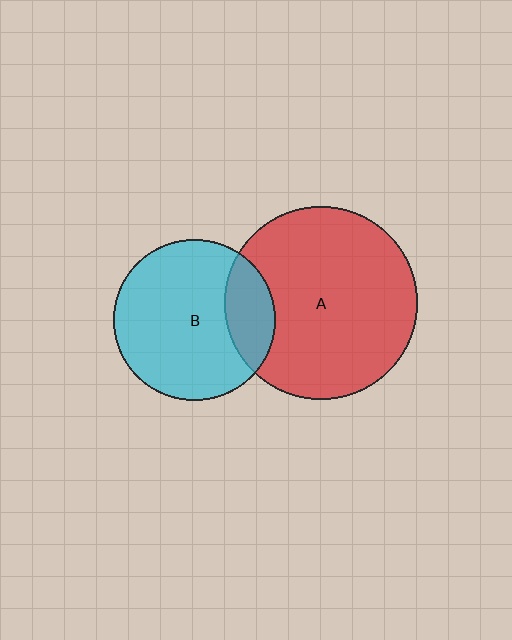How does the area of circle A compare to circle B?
Approximately 1.4 times.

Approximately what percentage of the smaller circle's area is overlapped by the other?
Approximately 20%.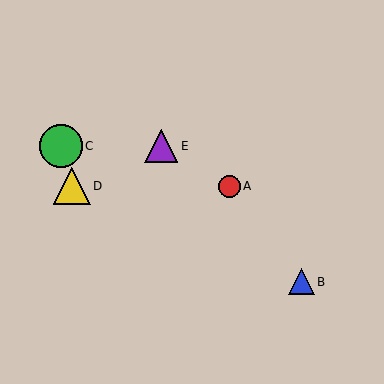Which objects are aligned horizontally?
Objects C, E are aligned horizontally.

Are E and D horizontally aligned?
No, E is at y≈146 and D is at y≈186.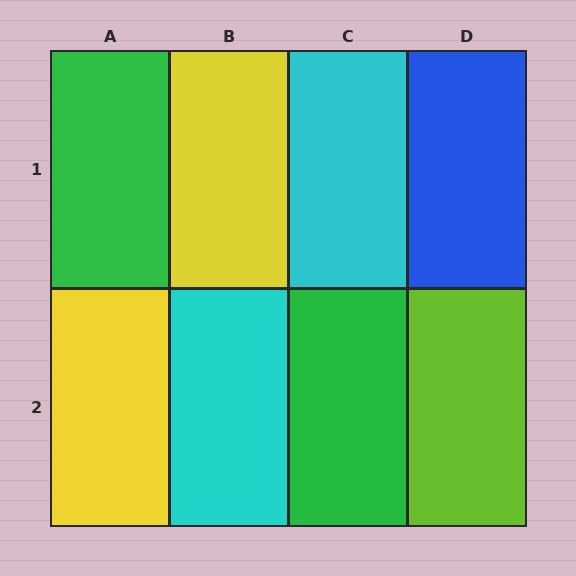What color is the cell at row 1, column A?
Green.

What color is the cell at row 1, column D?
Blue.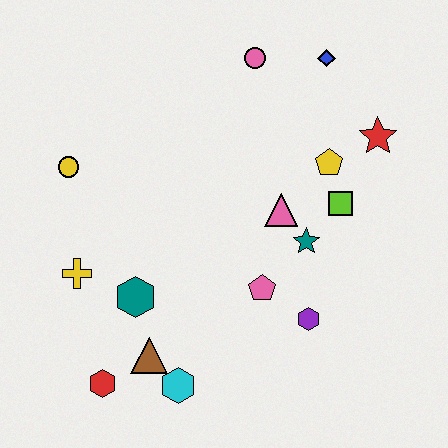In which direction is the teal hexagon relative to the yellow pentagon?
The teal hexagon is to the left of the yellow pentagon.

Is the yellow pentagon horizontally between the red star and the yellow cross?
Yes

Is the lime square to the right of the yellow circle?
Yes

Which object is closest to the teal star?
The pink triangle is closest to the teal star.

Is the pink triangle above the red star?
No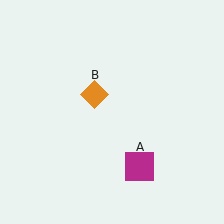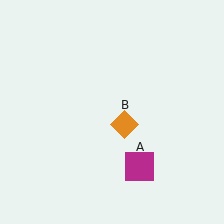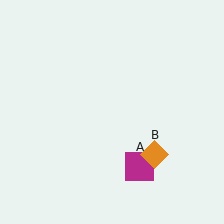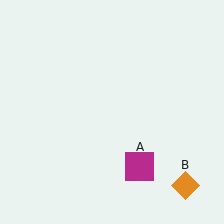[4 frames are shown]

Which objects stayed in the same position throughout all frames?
Magenta square (object A) remained stationary.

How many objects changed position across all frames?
1 object changed position: orange diamond (object B).